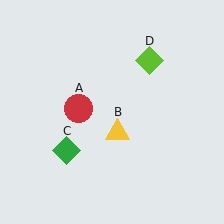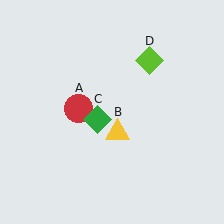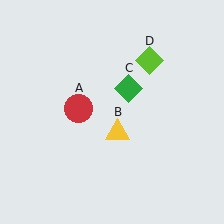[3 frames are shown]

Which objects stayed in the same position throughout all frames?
Red circle (object A) and yellow triangle (object B) and lime diamond (object D) remained stationary.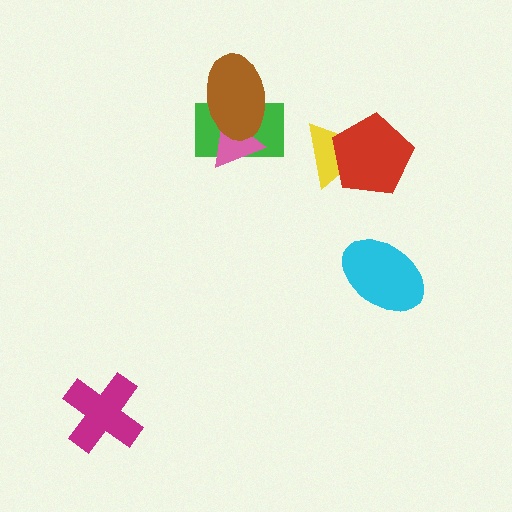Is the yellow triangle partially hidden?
Yes, it is partially covered by another shape.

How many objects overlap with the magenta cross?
0 objects overlap with the magenta cross.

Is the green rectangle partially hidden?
Yes, it is partially covered by another shape.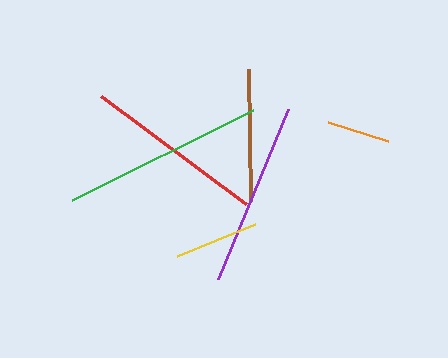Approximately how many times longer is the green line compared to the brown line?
The green line is approximately 1.5 times the length of the brown line.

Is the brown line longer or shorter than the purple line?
The purple line is longer than the brown line.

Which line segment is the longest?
The green line is the longest at approximately 203 pixels.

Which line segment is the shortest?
The orange line is the shortest at approximately 63 pixels.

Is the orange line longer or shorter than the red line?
The red line is longer than the orange line.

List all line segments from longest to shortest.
From longest to shortest: green, purple, red, brown, yellow, orange.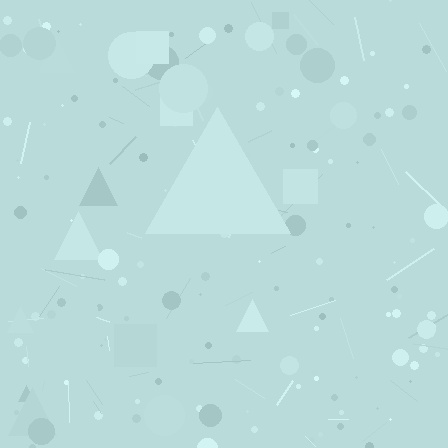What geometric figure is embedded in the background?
A triangle is embedded in the background.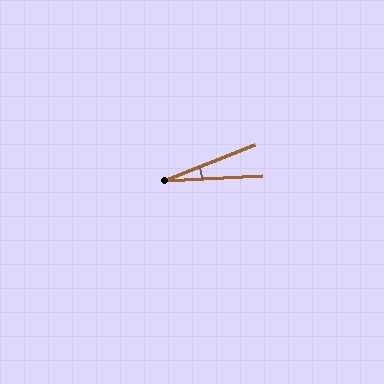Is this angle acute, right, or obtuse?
It is acute.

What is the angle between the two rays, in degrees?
Approximately 18 degrees.